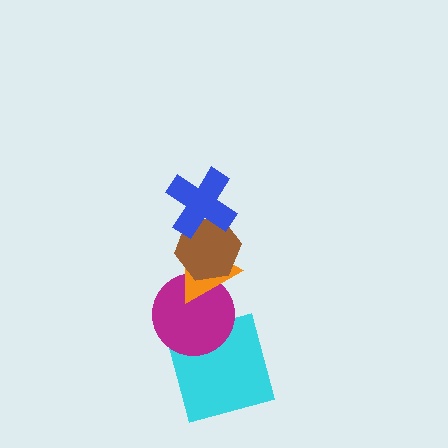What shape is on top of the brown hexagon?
The blue cross is on top of the brown hexagon.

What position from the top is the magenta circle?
The magenta circle is 4th from the top.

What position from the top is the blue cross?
The blue cross is 1st from the top.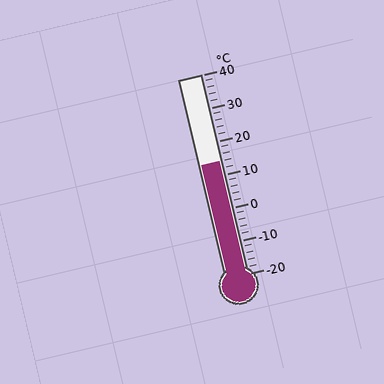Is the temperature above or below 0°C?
The temperature is above 0°C.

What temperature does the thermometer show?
The thermometer shows approximately 14°C.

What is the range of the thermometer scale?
The thermometer scale ranges from -20°C to 40°C.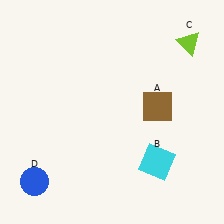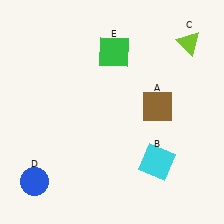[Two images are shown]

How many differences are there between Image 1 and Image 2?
There is 1 difference between the two images.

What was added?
A green square (E) was added in Image 2.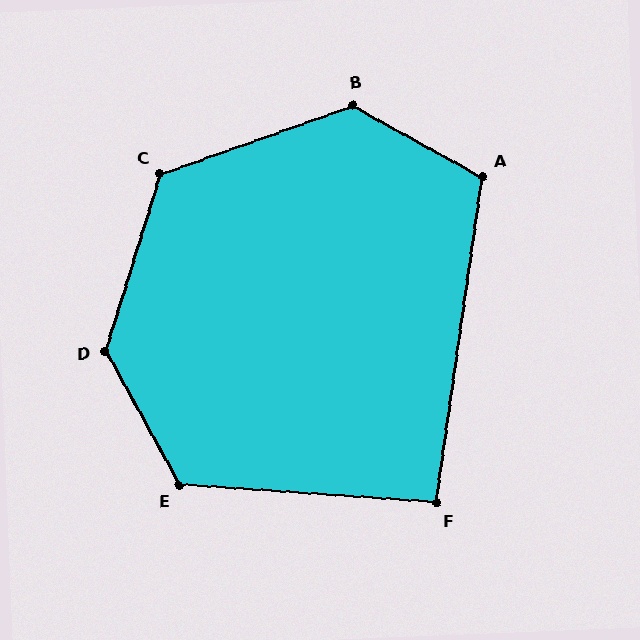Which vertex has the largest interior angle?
D, at approximately 134 degrees.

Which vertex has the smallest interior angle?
F, at approximately 94 degrees.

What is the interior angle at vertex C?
Approximately 127 degrees (obtuse).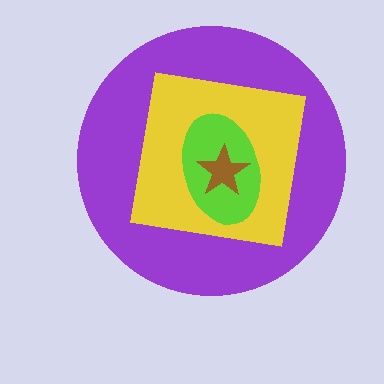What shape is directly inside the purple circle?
The yellow square.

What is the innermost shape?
The brown star.